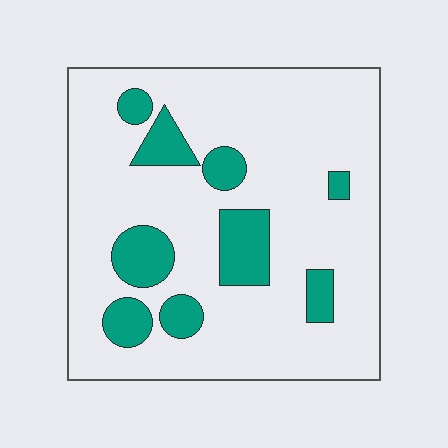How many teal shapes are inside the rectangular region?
9.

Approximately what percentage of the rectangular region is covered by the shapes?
Approximately 20%.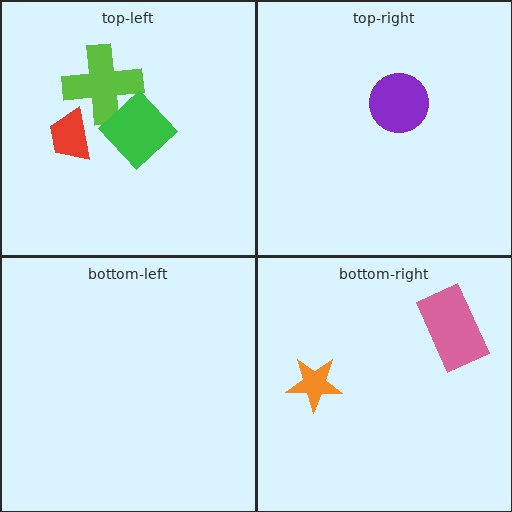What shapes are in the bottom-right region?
The orange star, the pink rectangle.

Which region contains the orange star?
The bottom-right region.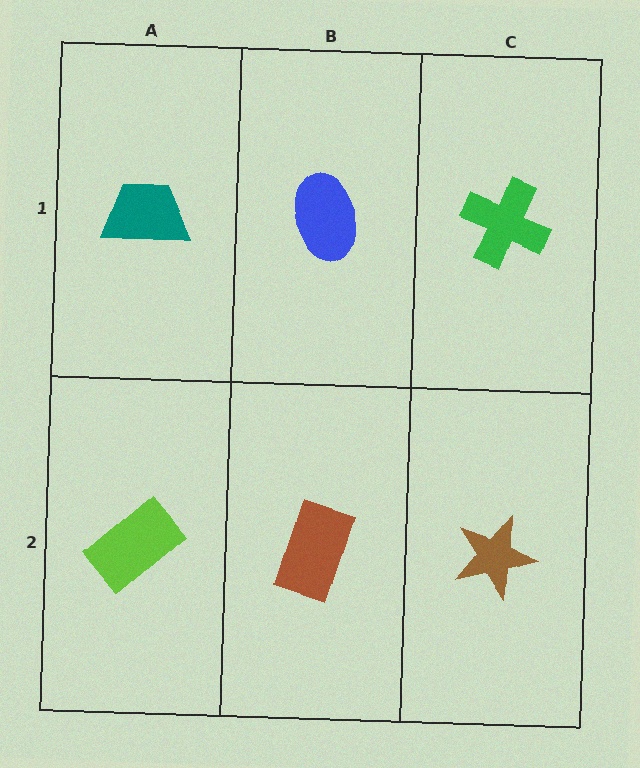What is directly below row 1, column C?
A brown star.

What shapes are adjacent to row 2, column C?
A green cross (row 1, column C), a brown rectangle (row 2, column B).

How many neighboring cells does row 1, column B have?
3.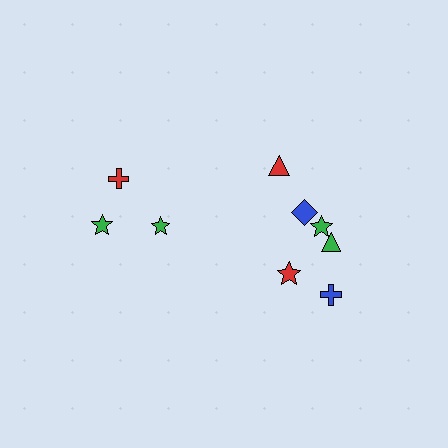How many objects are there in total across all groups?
There are 9 objects.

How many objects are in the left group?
There are 3 objects.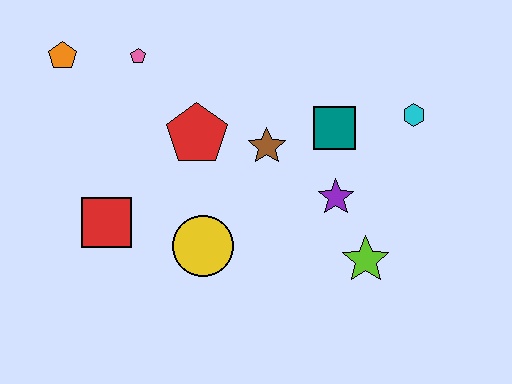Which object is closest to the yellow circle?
The red square is closest to the yellow circle.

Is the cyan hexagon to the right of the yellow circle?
Yes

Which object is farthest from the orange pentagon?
The lime star is farthest from the orange pentagon.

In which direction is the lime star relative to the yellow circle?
The lime star is to the right of the yellow circle.